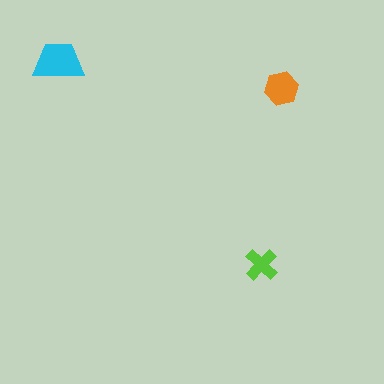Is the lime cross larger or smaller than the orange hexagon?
Smaller.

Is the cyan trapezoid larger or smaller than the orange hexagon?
Larger.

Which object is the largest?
The cyan trapezoid.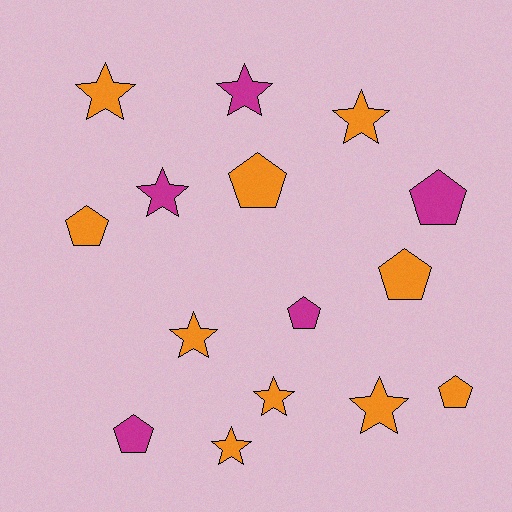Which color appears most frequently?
Orange, with 10 objects.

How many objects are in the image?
There are 15 objects.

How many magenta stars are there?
There are 2 magenta stars.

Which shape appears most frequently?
Star, with 8 objects.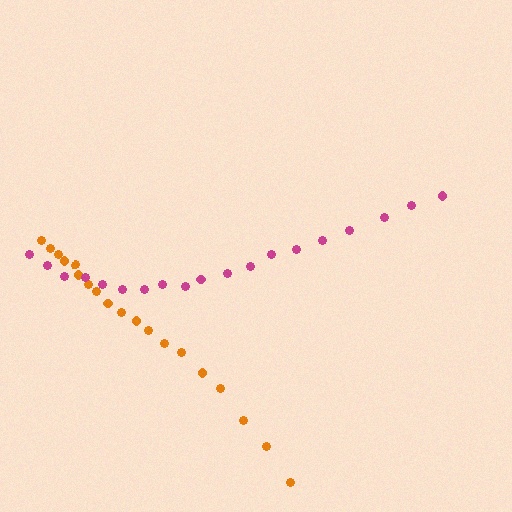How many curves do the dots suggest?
There are 2 distinct paths.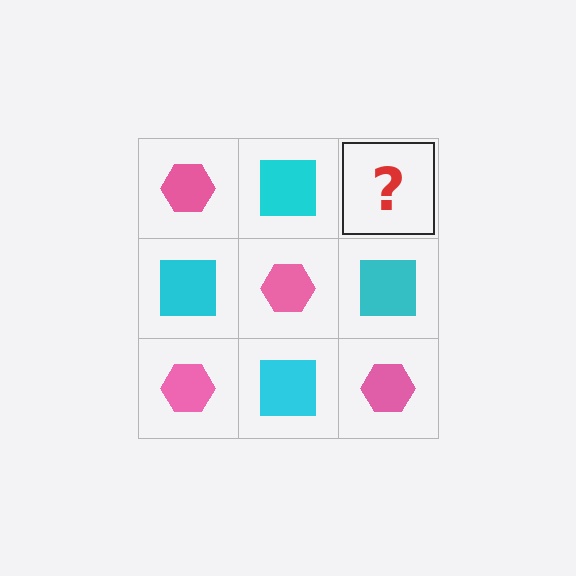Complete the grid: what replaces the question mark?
The question mark should be replaced with a pink hexagon.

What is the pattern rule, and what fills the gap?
The rule is that it alternates pink hexagon and cyan square in a checkerboard pattern. The gap should be filled with a pink hexagon.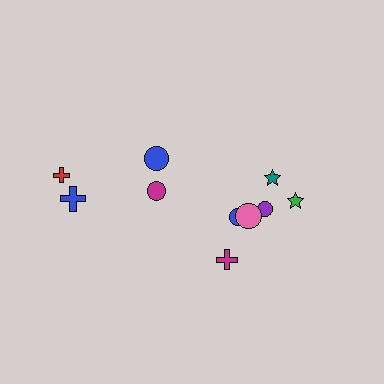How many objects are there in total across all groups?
There are 10 objects.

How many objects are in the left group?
There are 4 objects.